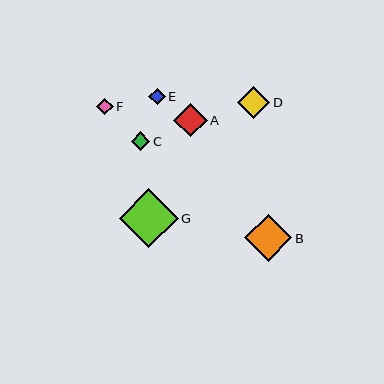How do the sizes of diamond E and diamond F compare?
Diamond E and diamond F are approximately the same size.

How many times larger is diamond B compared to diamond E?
Diamond B is approximately 2.8 times the size of diamond E.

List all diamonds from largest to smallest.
From largest to smallest: G, B, A, D, C, E, F.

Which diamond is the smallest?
Diamond F is the smallest with a size of approximately 16 pixels.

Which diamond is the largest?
Diamond G is the largest with a size of approximately 59 pixels.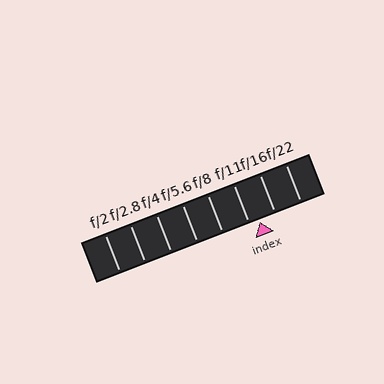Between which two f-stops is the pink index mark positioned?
The index mark is between f/11 and f/16.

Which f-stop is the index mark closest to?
The index mark is closest to f/11.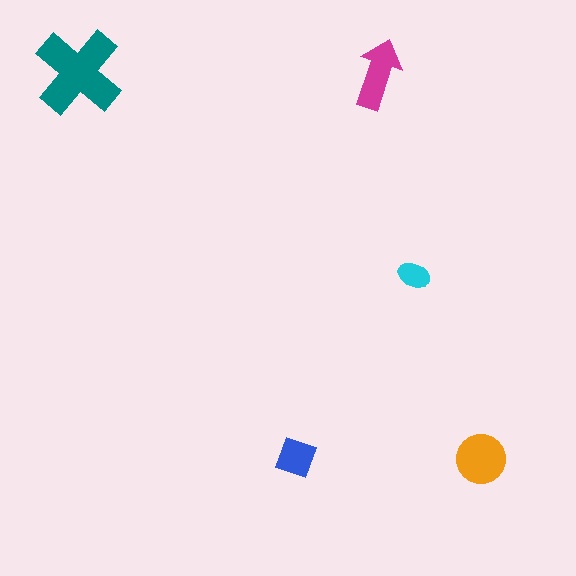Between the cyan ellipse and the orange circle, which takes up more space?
The orange circle.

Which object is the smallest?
The cyan ellipse.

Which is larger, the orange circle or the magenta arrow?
The orange circle.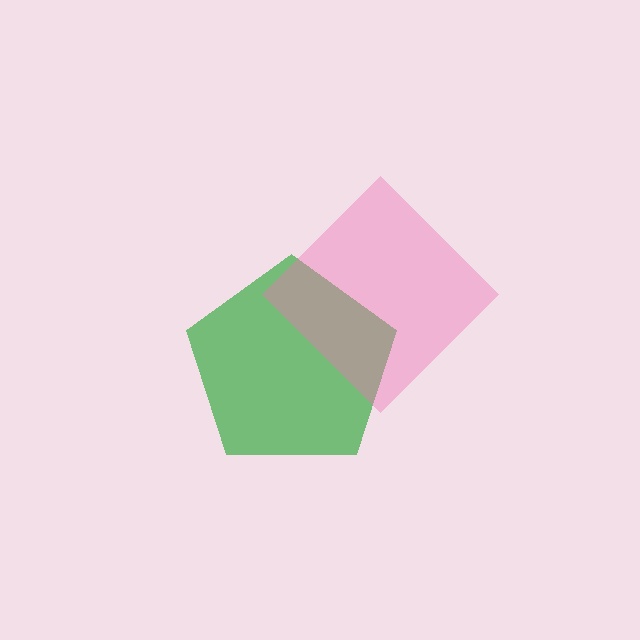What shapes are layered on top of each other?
The layered shapes are: a green pentagon, a pink diamond.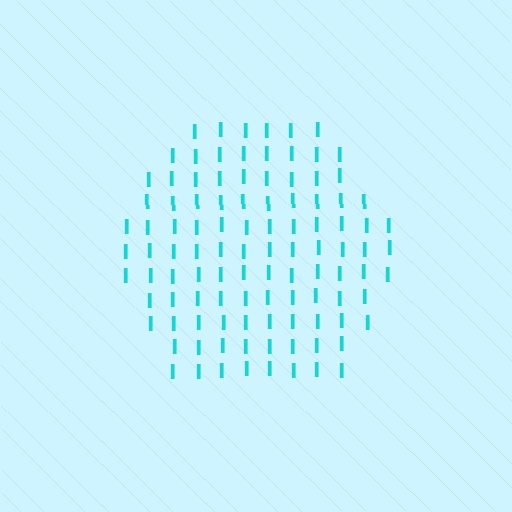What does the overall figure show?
The overall figure shows a hexagon.